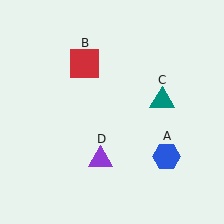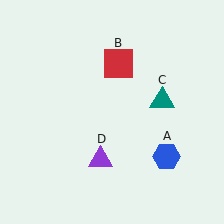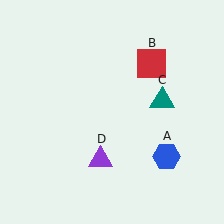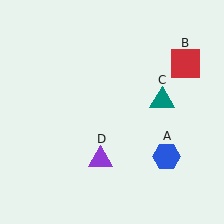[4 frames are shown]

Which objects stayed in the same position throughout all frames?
Blue hexagon (object A) and teal triangle (object C) and purple triangle (object D) remained stationary.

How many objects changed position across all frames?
1 object changed position: red square (object B).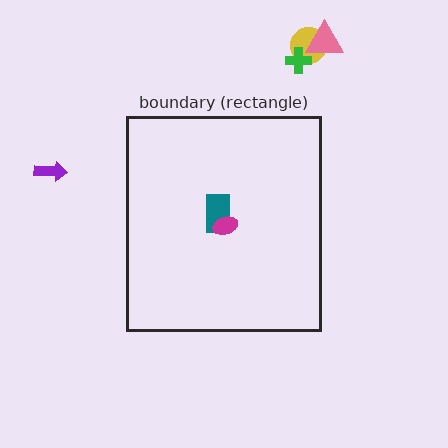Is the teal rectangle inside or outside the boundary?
Inside.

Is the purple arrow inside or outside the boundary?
Outside.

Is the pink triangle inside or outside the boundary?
Outside.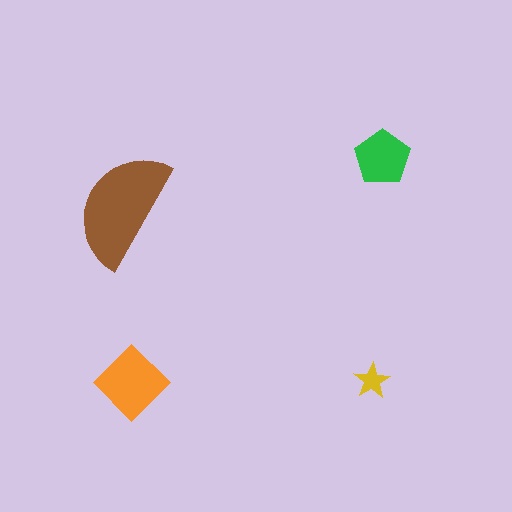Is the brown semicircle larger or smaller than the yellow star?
Larger.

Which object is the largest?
The brown semicircle.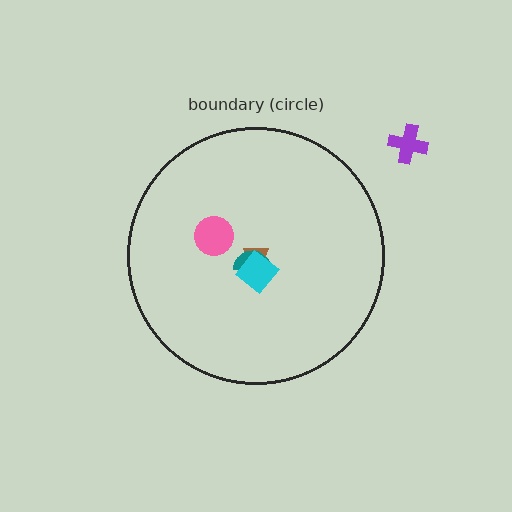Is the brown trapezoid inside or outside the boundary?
Inside.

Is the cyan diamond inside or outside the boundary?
Inside.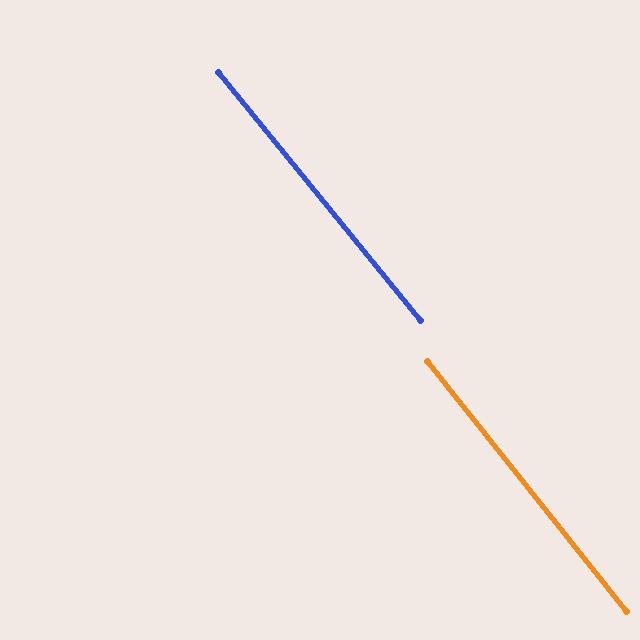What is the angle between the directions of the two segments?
Approximately 1 degree.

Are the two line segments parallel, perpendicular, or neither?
Parallel — their directions differ by only 0.6°.